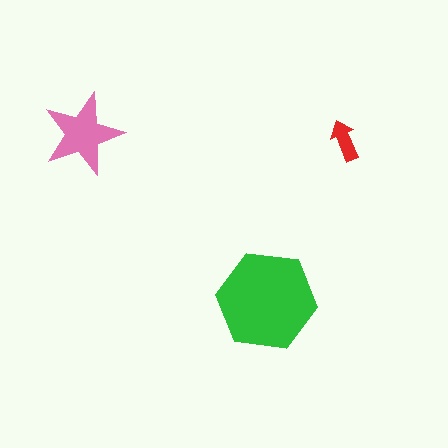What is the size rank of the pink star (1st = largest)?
2nd.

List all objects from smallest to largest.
The red arrow, the pink star, the green hexagon.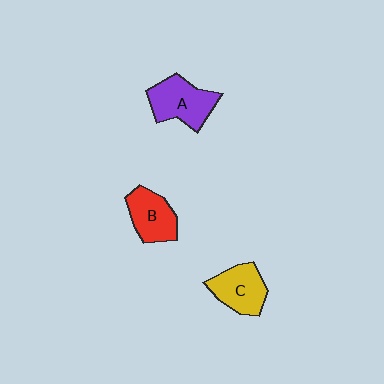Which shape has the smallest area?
Shape B (red).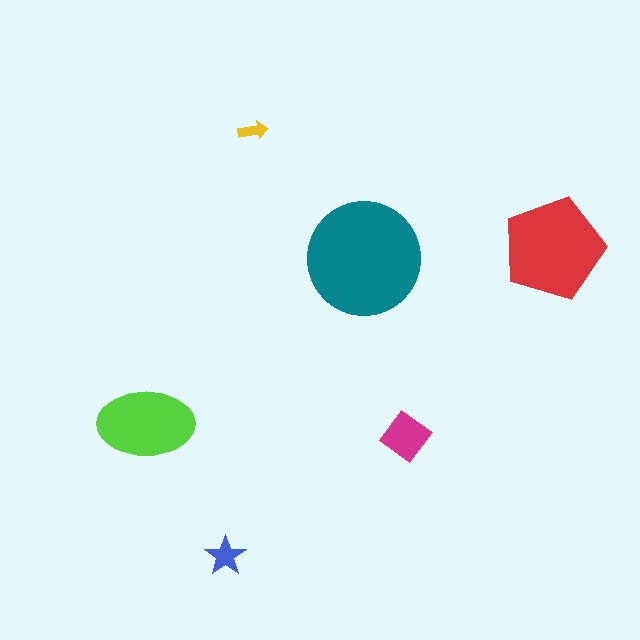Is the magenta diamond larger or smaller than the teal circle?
Smaller.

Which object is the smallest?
The yellow arrow.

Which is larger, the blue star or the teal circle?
The teal circle.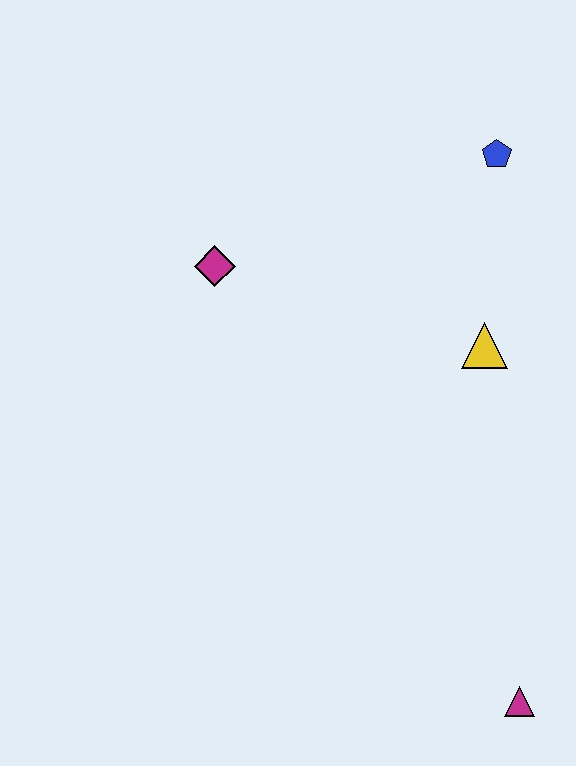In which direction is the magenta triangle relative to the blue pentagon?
The magenta triangle is below the blue pentagon.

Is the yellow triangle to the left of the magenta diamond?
No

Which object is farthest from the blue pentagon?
The magenta triangle is farthest from the blue pentagon.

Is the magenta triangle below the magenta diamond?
Yes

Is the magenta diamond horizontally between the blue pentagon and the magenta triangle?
No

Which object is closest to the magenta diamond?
The yellow triangle is closest to the magenta diamond.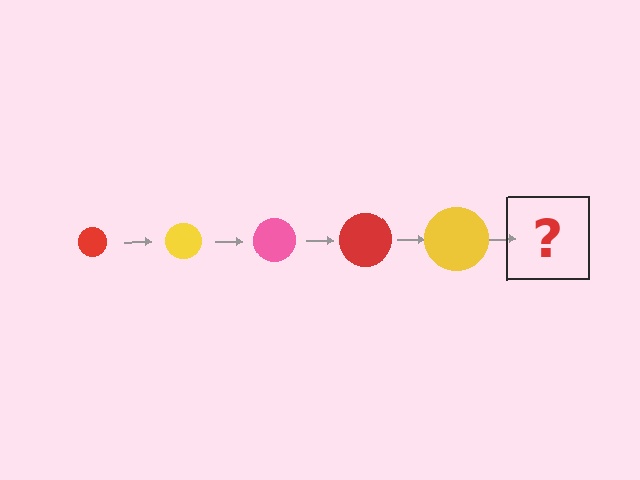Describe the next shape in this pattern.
It should be a pink circle, larger than the previous one.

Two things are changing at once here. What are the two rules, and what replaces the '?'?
The two rules are that the circle grows larger each step and the color cycles through red, yellow, and pink. The '?' should be a pink circle, larger than the previous one.